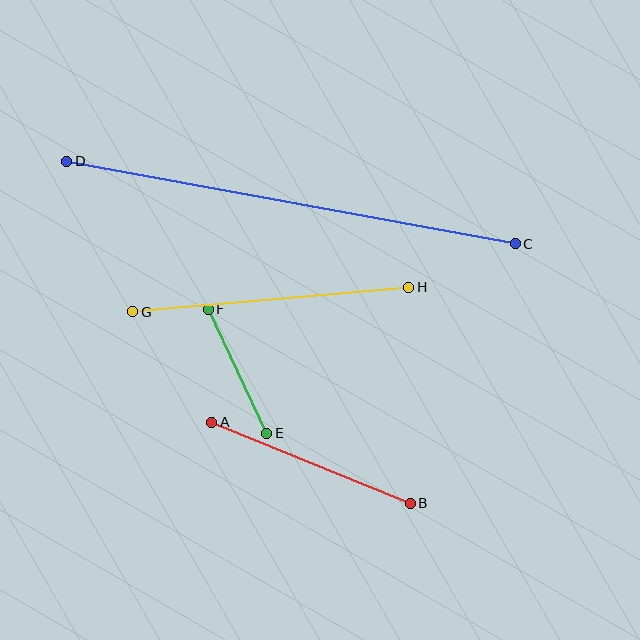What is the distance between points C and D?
The distance is approximately 456 pixels.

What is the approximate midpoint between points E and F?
The midpoint is at approximately (237, 371) pixels.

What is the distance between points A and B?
The distance is approximately 214 pixels.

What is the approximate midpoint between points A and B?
The midpoint is at approximately (311, 463) pixels.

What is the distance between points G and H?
The distance is approximately 277 pixels.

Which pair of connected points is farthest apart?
Points C and D are farthest apart.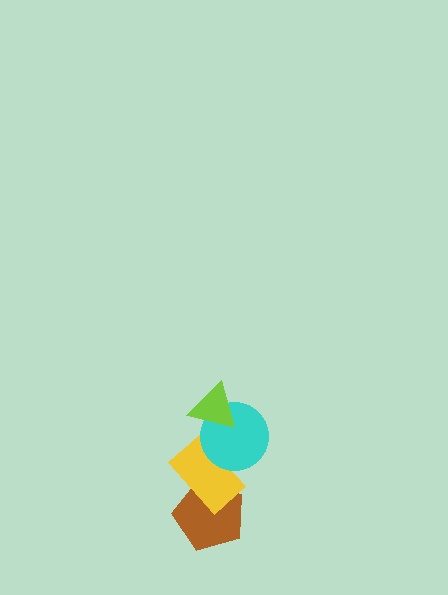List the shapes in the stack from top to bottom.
From top to bottom: the lime triangle, the cyan circle, the yellow rectangle, the brown pentagon.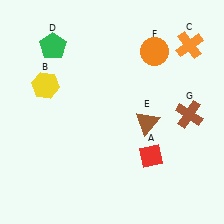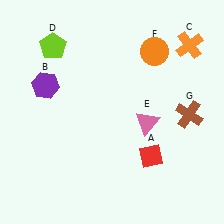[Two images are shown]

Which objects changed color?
B changed from yellow to purple. D changed from green to lime. E changed from brown to pink.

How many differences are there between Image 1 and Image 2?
There are 3 differences between the two images.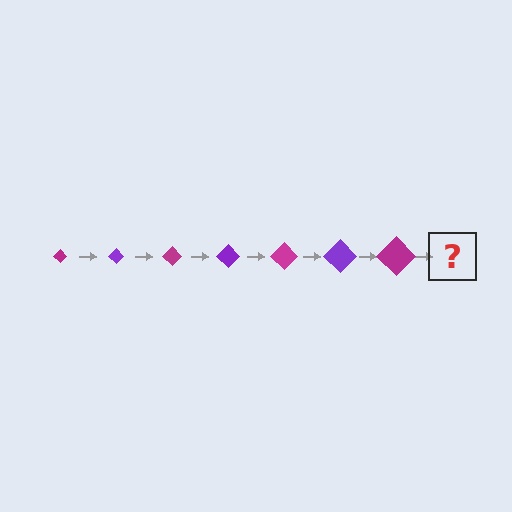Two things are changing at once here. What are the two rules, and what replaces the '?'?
The two rules are that the diamond grows larger each step and the color cycles through magenta and purple. The '?' should be a purple diamond, larger than the previous one.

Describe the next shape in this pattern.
It should be a purple diamond, larger than the previous one.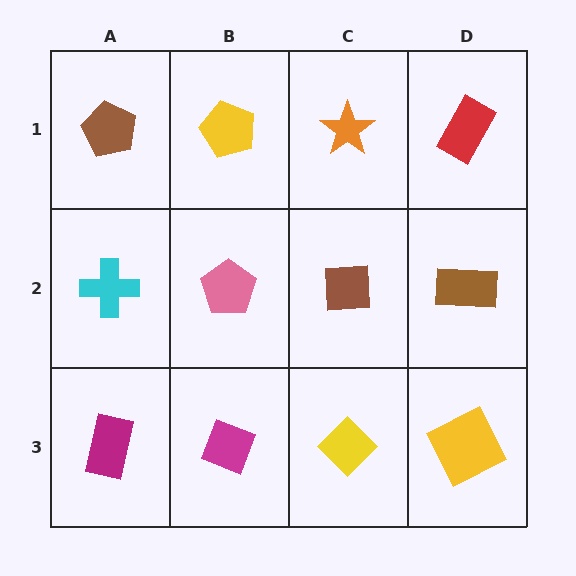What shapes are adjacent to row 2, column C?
An orange star (row 1, column C), a yellow diamond (row 3, column C), a pink pentagon (row 2, column B), a brown rectangle (row 2, column D).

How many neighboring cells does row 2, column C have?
4.